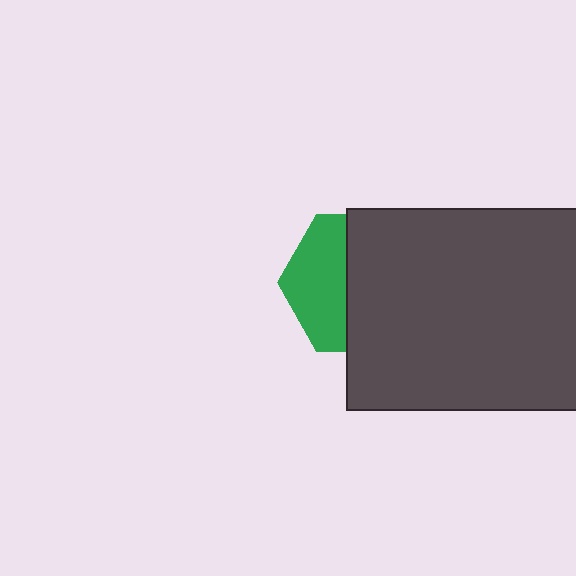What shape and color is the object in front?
The object in front is a dark gray rectangle.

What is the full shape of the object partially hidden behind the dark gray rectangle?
The partially hidden object is a green hexagon.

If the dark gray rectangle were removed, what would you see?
You would see the complete green hexagon.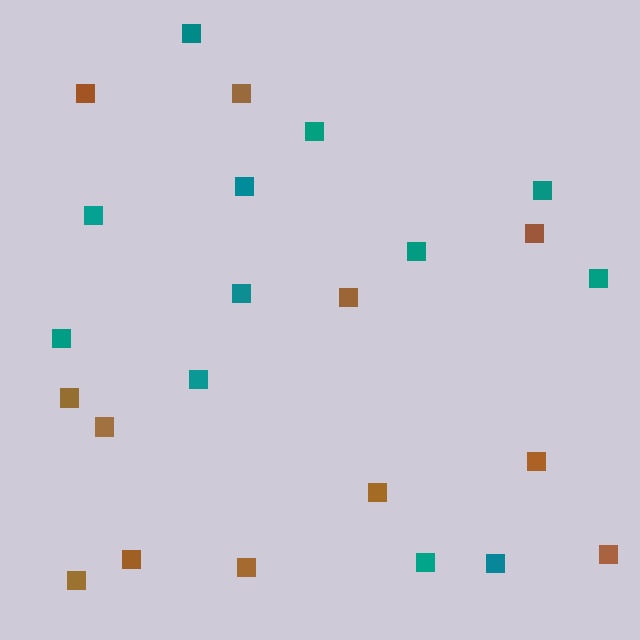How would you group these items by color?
There are 2 groups: one group of teal squares (12) and one group of brown squares (12).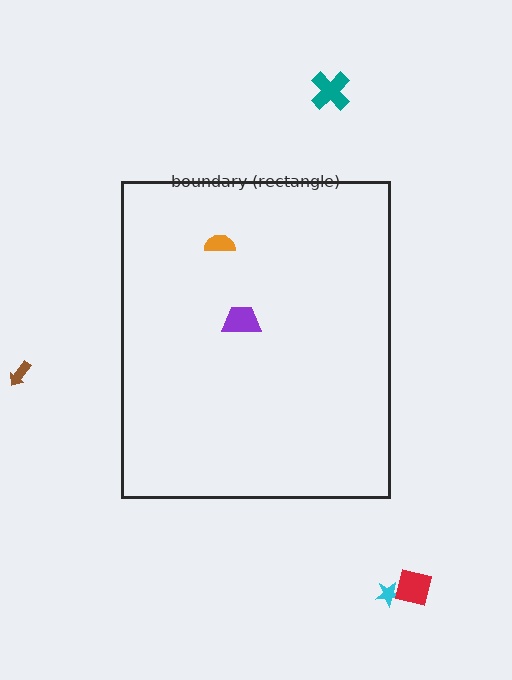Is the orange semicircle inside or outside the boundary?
Inside.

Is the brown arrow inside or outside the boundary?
Outside.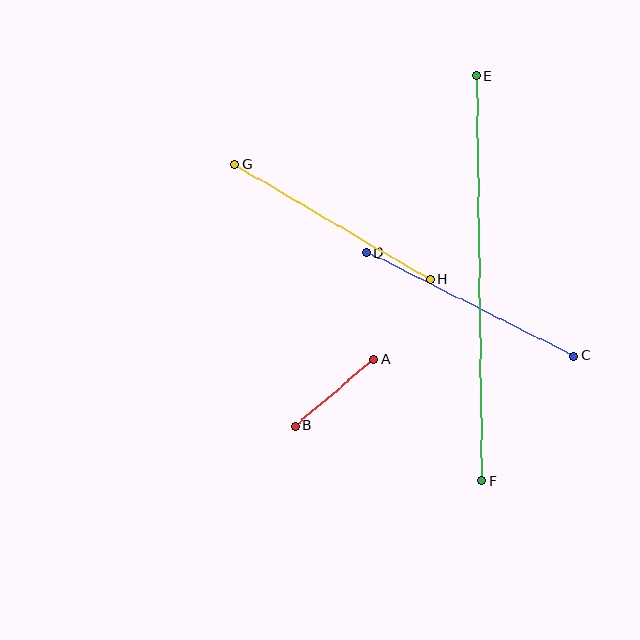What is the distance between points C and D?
The distance is approximately 232 pixels.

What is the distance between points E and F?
The distance is approximately 405 pixels.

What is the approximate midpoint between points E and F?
The midpoint is at approximately (479, 278) pixels.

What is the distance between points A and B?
The distance is approximately 103 pixels.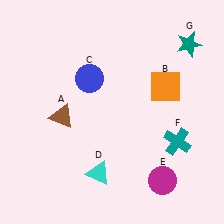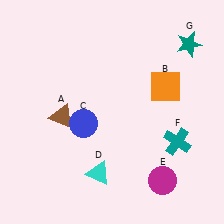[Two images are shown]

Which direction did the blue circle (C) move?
The blue circle (C) moved down.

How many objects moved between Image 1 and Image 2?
1 object moved between the two images.